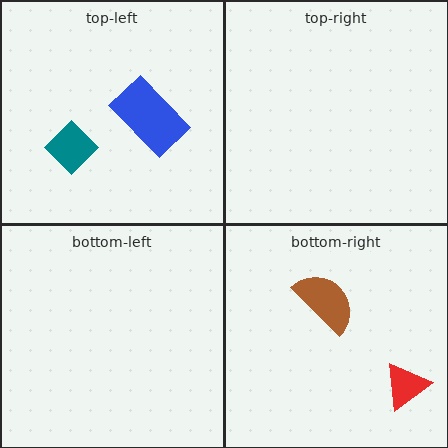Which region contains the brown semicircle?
The bottom-right region.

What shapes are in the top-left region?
The blue rectangle, the teal diamond.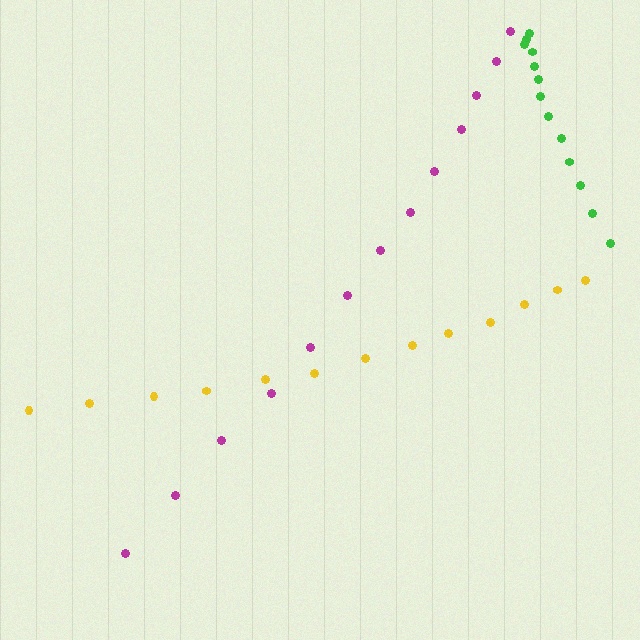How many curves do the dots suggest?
There are 3 distinct paths.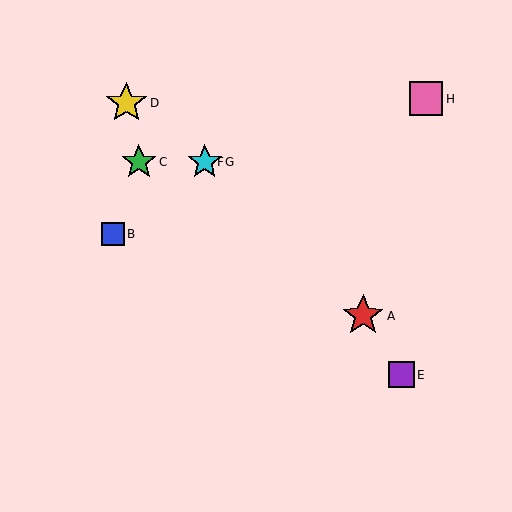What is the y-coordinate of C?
Object C is at y≈162.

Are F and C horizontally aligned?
Yes, both are at y≈162.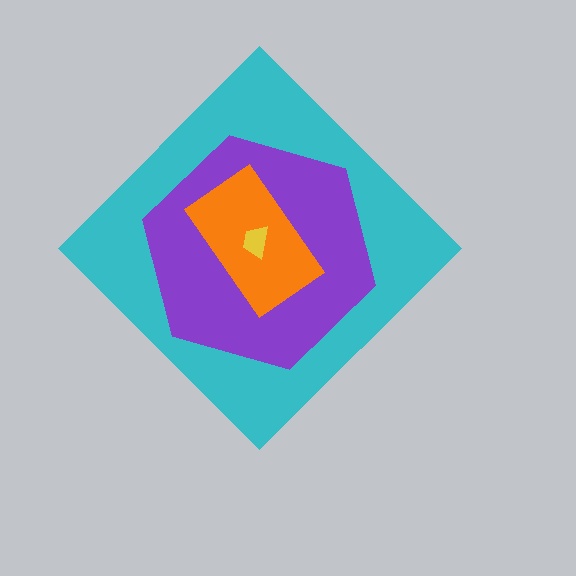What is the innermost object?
The yellow trapezoid.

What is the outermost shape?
The cyan diamond.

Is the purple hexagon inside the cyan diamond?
Yes.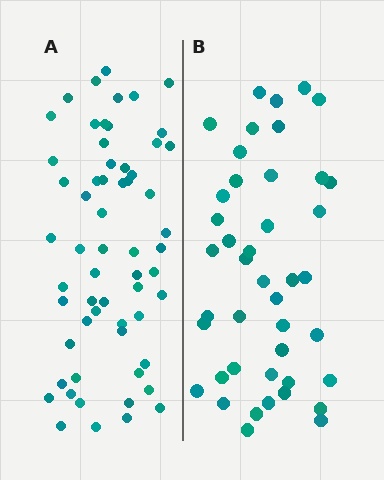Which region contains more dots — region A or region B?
Region A (the left region) has more dots.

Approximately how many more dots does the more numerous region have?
Region A has approximately 15 more dots than region B.